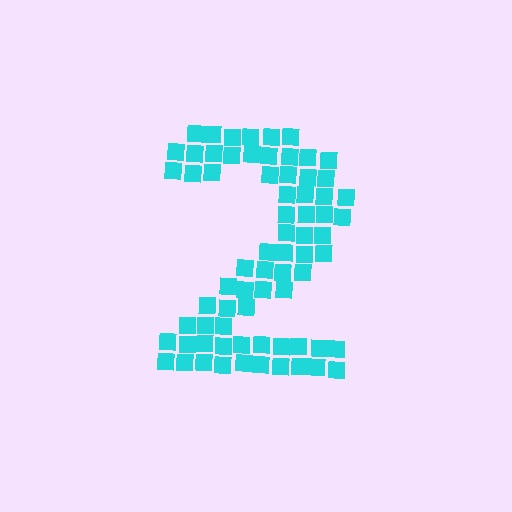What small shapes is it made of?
It is made of small squares.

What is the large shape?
The large shape is the digit 2.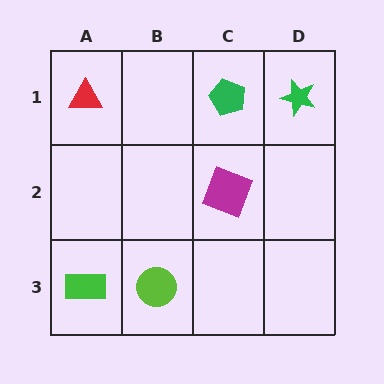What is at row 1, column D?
A green star.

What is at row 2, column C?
A magenta square.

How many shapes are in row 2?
1 shape.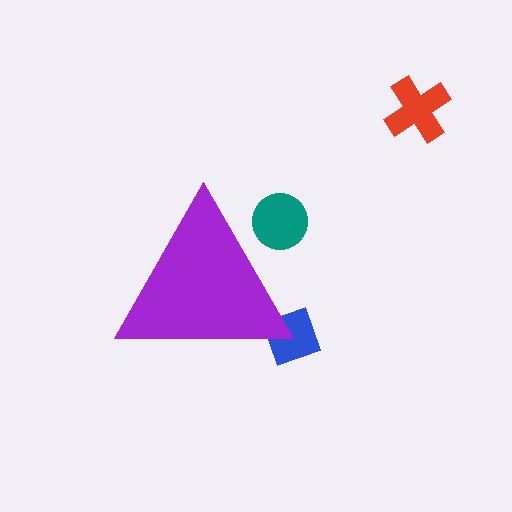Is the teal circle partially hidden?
Yes, the teal circle is partially hidden behind the purple triangle.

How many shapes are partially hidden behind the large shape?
2 shapes are partially hidden.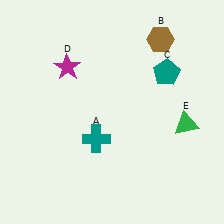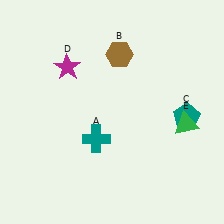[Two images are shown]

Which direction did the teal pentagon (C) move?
The teal pentagon (C) moved down.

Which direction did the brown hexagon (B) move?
The brown hexagon (B) moved left.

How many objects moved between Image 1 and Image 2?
2 objects moved between the two images.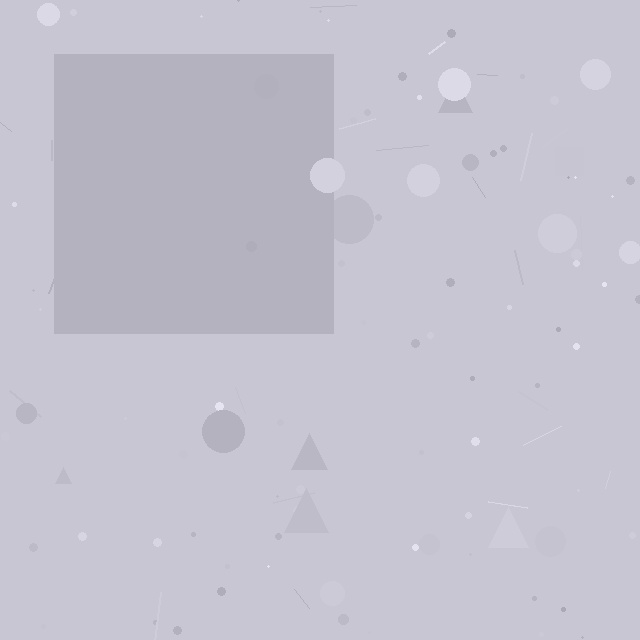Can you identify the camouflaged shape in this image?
The camouflaged shape is a square.